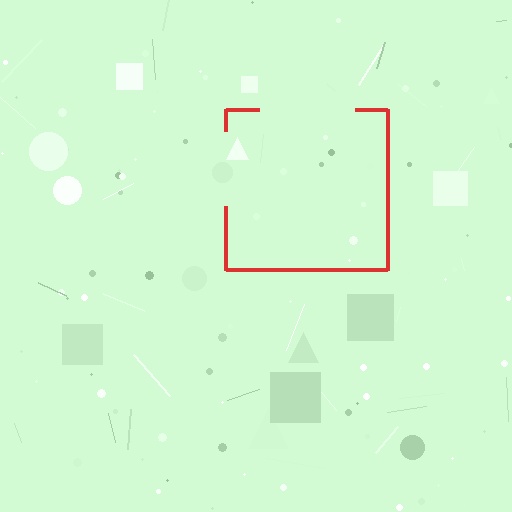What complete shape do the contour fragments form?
The contour fragments form a square.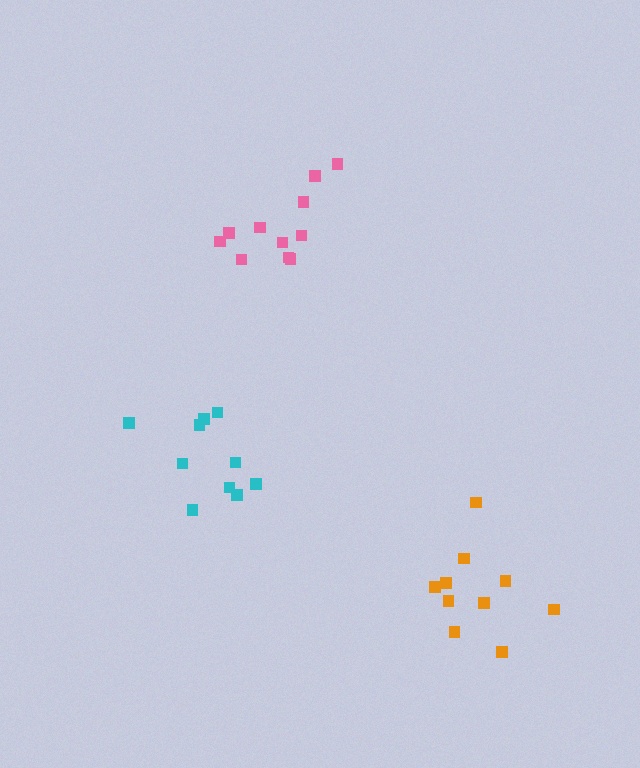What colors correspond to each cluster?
The clusters are colored: cyan, orange, pink.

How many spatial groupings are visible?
There are 3 spatial groupings.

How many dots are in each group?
Group 1: 10 dots, Group 2: 10 dots, Group 3: 11 dots (31 total).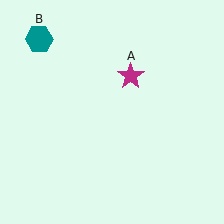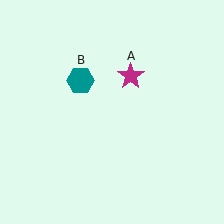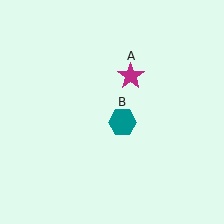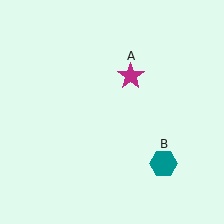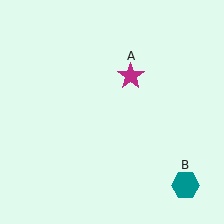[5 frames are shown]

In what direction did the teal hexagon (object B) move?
The teal hexagon (object B) moved down and to the right.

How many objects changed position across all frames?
1 object changed position: teal hexagon (object B).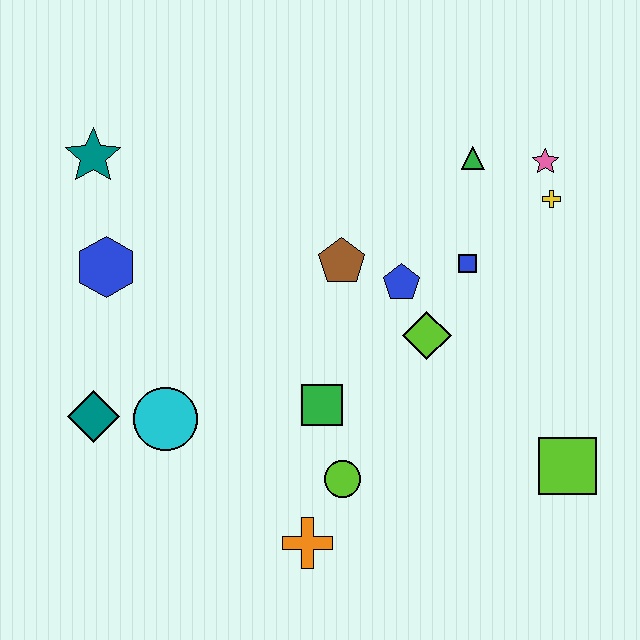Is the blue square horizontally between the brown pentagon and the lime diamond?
No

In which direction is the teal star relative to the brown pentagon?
The teal star is to the left of the brown pentagon.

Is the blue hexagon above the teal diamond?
Yes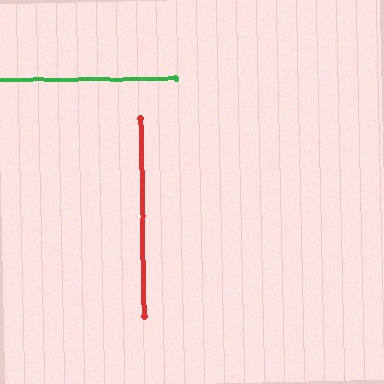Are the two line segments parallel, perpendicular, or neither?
Perpendicular — they meet at approximately 89°.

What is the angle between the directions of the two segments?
Approximately 89 degrees.